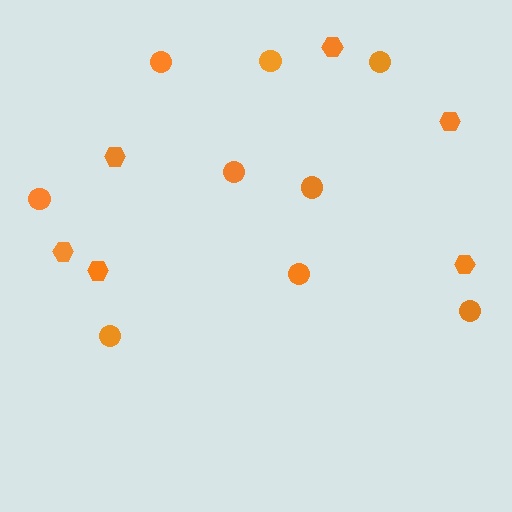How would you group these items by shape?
There are 2 groups: one group of circles (9) and one group of hexagons (6).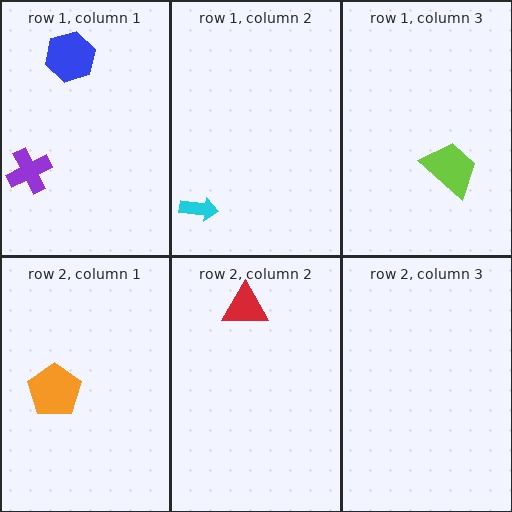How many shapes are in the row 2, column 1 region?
1.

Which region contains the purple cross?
The row 1, column 1 region.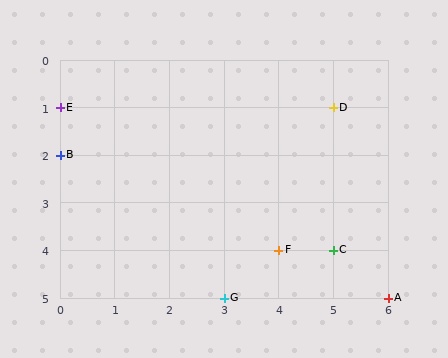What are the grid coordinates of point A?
Point A is at grid coordinates (6, 5).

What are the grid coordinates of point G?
Point G is at grid coordinates (3, 5).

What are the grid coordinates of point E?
Point E is at grid coordinates (0, 1).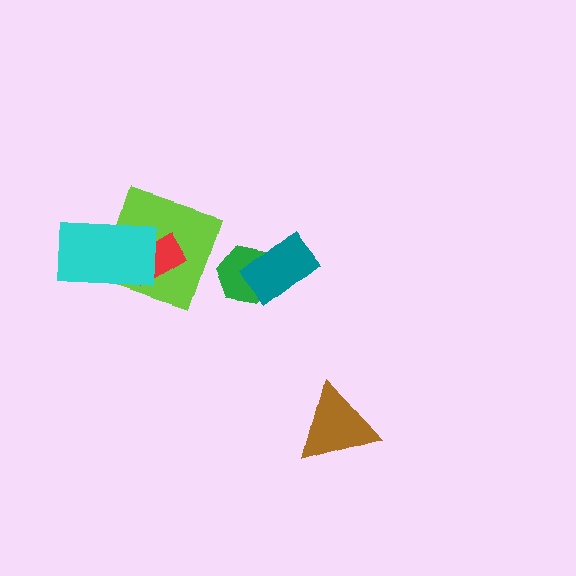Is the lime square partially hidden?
Yes, it is partially covered by another shape.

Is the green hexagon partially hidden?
Yes, it is partially covered by another shape.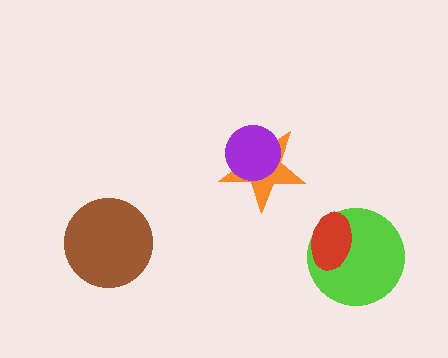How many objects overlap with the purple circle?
1 object overlaps with the purple circle.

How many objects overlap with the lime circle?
1 object overlaps with the lime circle.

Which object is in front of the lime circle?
The red ellipse is in front of the lime circle.